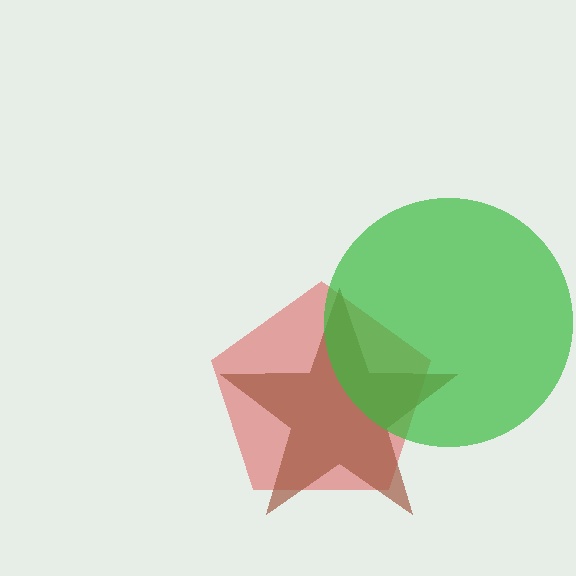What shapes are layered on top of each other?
The layered shapes are: a red pentagon, a brown star, a green circle.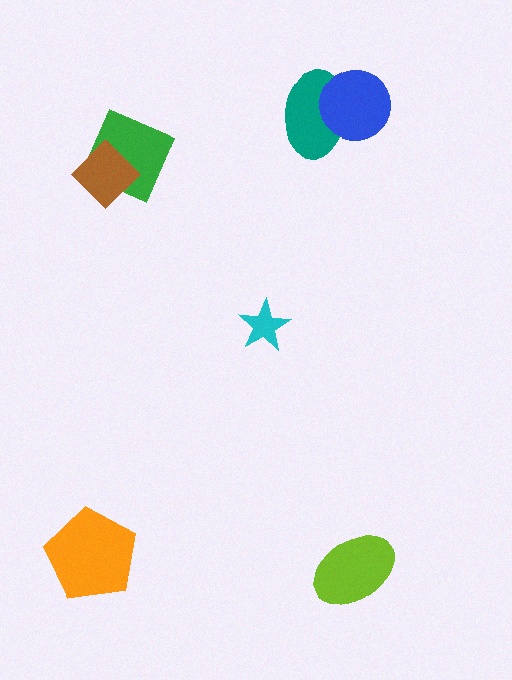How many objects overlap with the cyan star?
0 objects overlap with the cyan star.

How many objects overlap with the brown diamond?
1 object overlaps with the brown diamond.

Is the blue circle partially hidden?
No, no other shape covers it.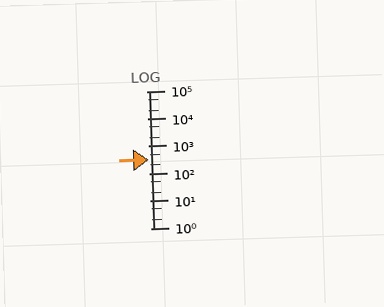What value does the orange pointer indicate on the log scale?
The pointer indicates approximately 320.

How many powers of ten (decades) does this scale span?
The scale spans 5 decades, from 1 to 100000.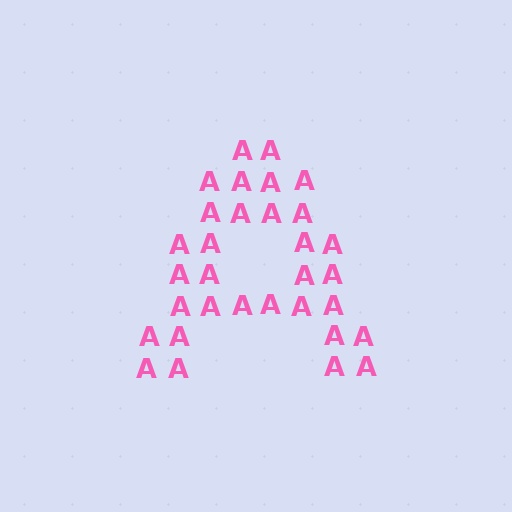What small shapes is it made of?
It is made of small letter A's.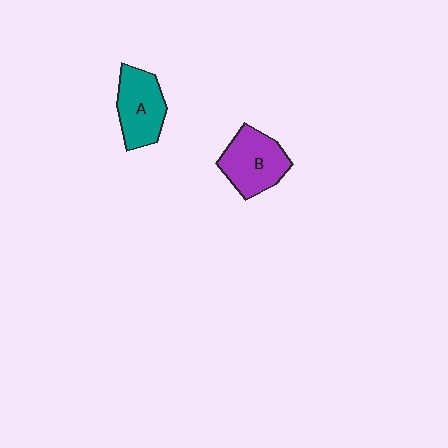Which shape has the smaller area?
Shape A (teal).